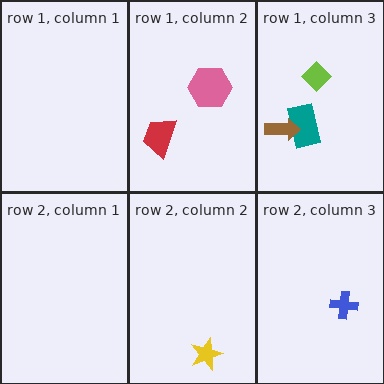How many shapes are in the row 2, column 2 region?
1.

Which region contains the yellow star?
The row 2, column 2 region.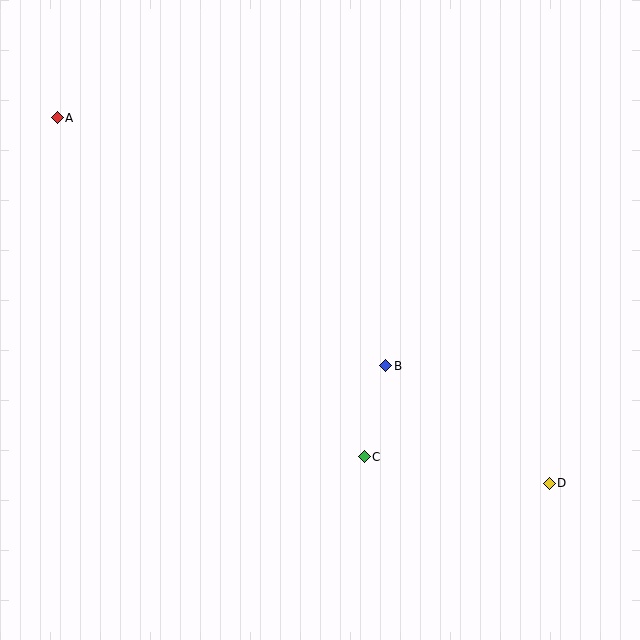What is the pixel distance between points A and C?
The distance between A and C is 458 pixels.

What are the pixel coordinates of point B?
Point B is at (386, 366).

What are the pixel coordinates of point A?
Point A is at (57, 118).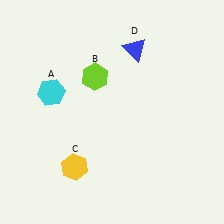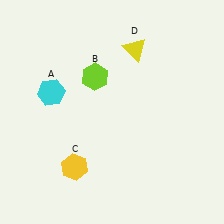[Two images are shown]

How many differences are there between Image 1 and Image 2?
There is 1 difference between the two images.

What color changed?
The triangle (D) changed from blue in Image 1 to yellow in Image 2.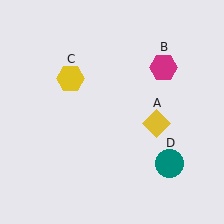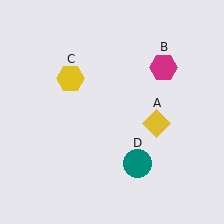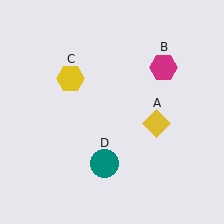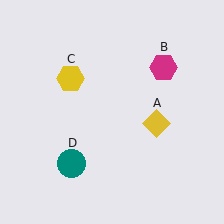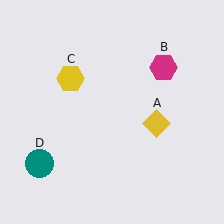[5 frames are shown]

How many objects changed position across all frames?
1 object changed position: teal circle (object D).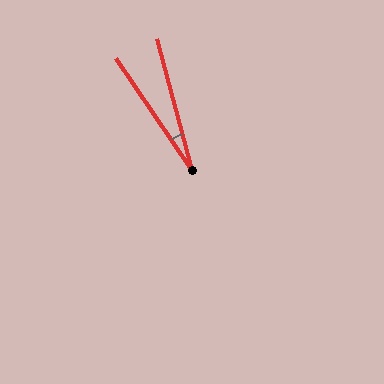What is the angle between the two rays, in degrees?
Approximately 19 degrees.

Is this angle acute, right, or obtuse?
It is acute.